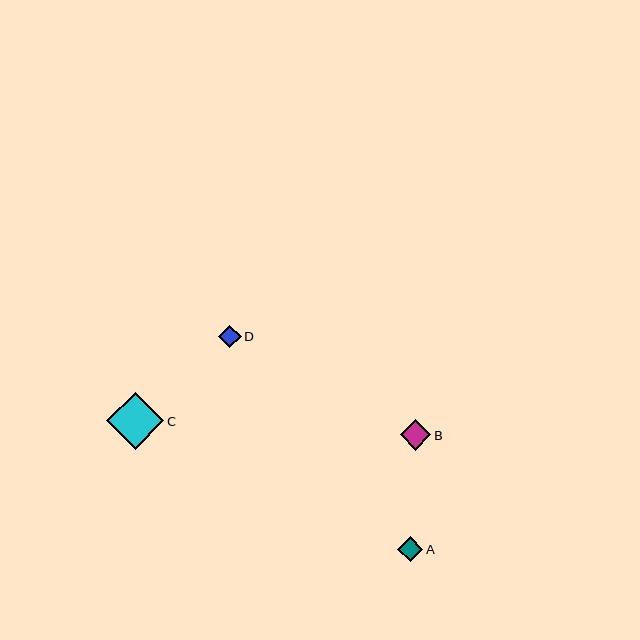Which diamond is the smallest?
Diamond D is the smallest with a size of approximately 22 pixels.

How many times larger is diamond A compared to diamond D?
Diamond A is approximately 1.1 times the size of diamond D.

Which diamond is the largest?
Diamond C is the largest with a size of approximately 57 pixels.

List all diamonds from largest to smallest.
From largest to smallest: C, B, A, D.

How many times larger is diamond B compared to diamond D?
Diamond B is approximately 1.4 times the size of diamond D.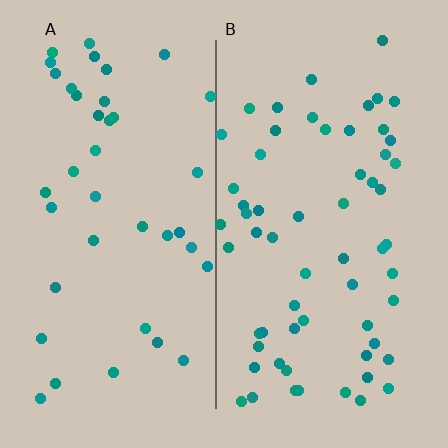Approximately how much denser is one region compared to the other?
Approximately 1.5× — region B over region A.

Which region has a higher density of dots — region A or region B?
B (the right).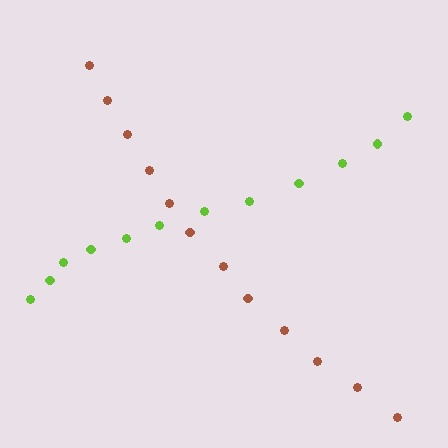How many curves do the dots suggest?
There are 2 distinct paths.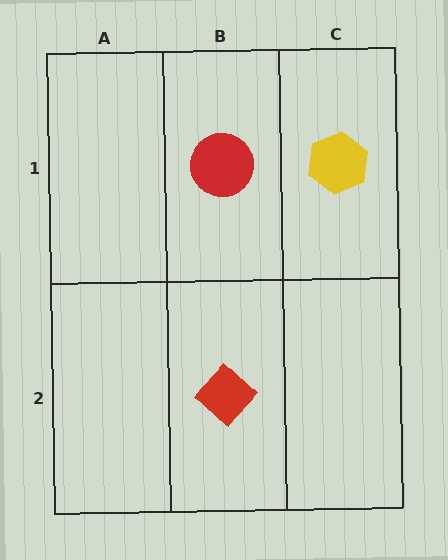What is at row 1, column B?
A red circle.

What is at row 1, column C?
A yellow hexagon.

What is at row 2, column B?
A red diamond.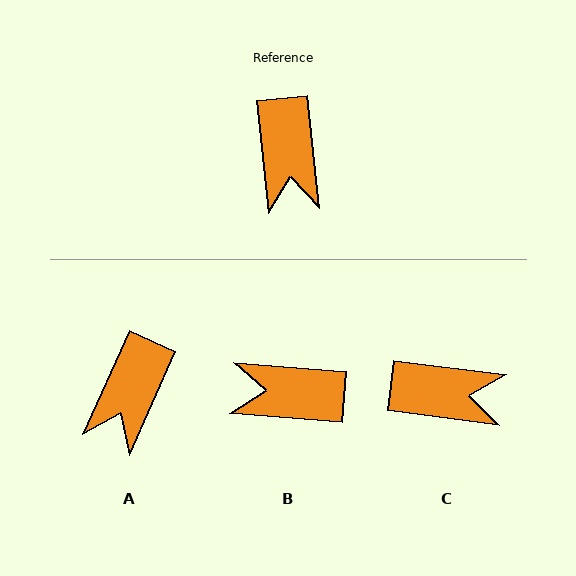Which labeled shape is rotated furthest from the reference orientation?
B, about 100 degrees away.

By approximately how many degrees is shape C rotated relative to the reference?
Approximately 77 degrees counter-clockwise.